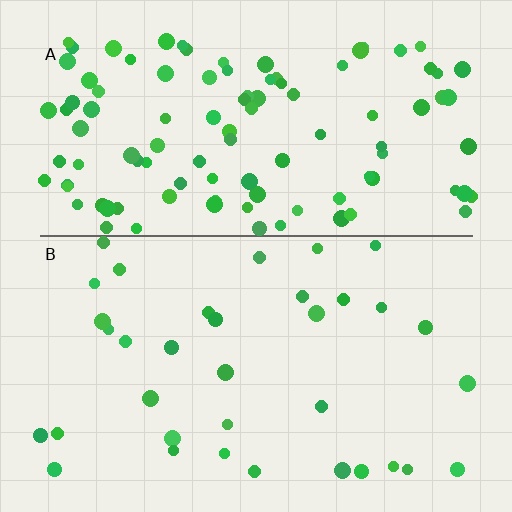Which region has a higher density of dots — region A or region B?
A (the top).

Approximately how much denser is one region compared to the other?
Approximately 3.1× — region A over region B.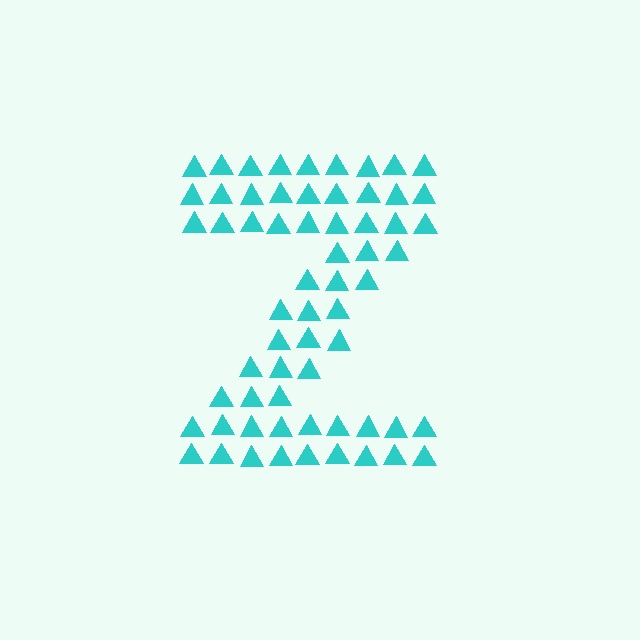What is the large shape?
The large shape is the letter Z.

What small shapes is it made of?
It is made of small triangles.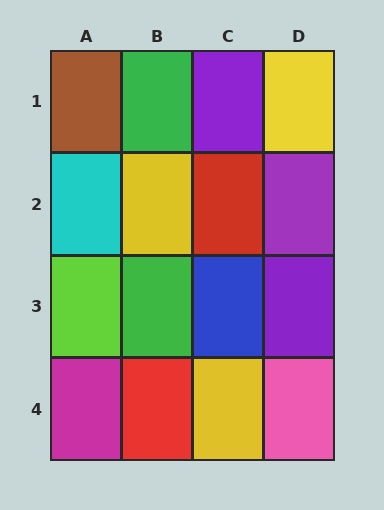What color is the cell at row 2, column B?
Yellow.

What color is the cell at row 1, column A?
Brown.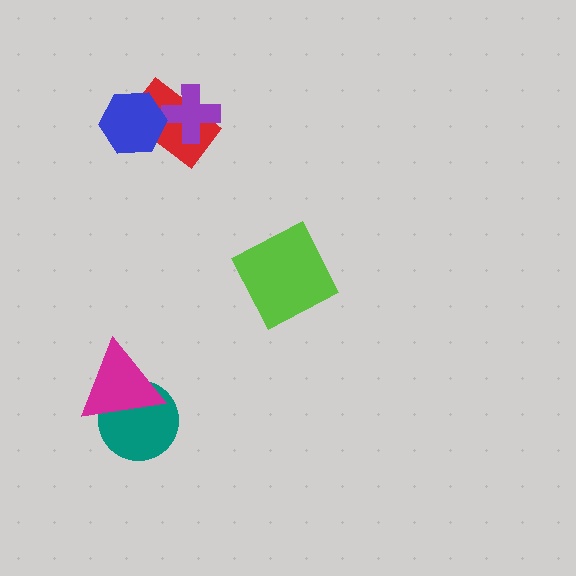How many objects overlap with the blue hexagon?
1 object overlaps with the blue hexagon.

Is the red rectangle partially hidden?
Yes, it is partially covered by another shape.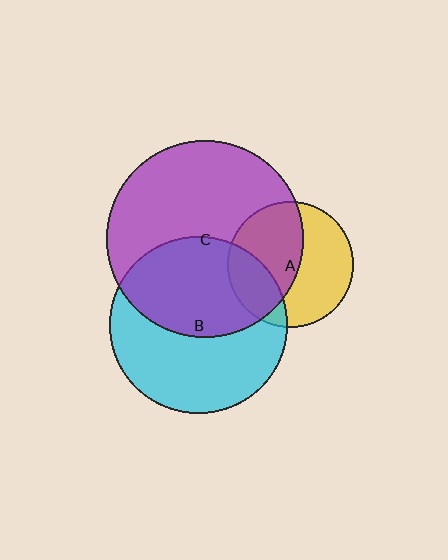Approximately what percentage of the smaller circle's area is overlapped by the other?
Approximately 25%.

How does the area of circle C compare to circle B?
Approximately 1.2 times.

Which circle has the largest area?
Circle C (purple).